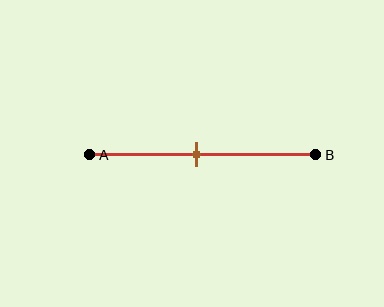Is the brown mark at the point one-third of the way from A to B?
No, the mark is at about 45% from A, not at the 33% one-third point.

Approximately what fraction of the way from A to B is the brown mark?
The brown mark is approximately 45% of the way from A to B.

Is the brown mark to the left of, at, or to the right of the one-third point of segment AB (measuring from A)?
The brown mark is to the right of the one-third point of segment AB.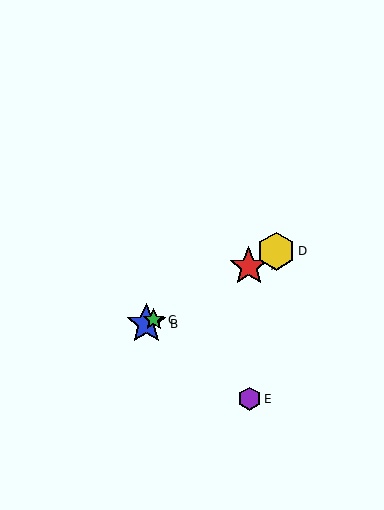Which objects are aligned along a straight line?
Objects A, B, C, D are aligned along a straight line.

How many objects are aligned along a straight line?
4 objects (A, B, C, D) are aligned along a straight line.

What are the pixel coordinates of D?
Object D is at (276, 251).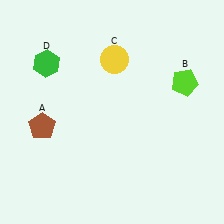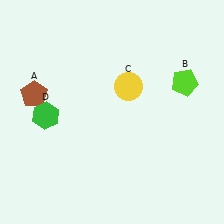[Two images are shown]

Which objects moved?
The objects that moved are: the brown pentagon (A), the yellow circle (C), the green hexagon (D).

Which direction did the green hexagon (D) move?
The green hexagon (D) moved down.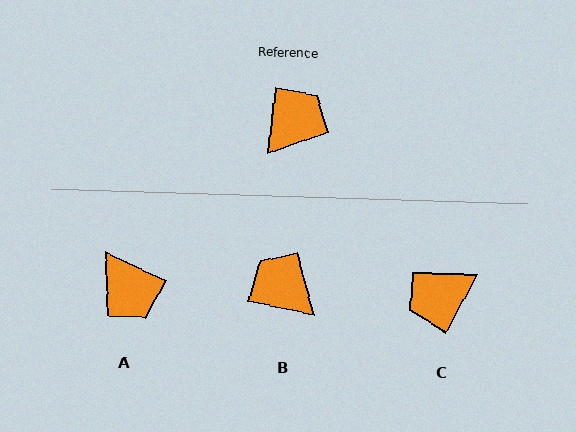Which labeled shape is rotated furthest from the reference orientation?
C, about 159 degrees away.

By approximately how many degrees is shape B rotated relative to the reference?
Approximately 86 degrees counter-clockwise.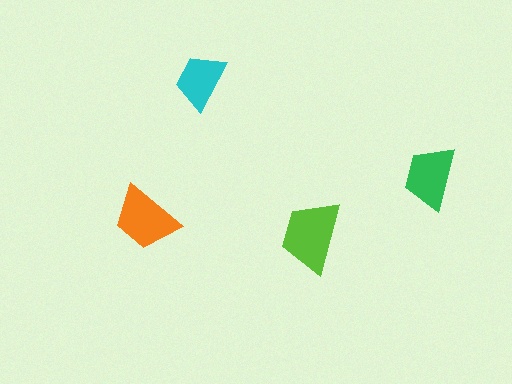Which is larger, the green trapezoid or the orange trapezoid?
The orange one.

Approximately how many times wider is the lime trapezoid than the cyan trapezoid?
About 1.5 times wider.